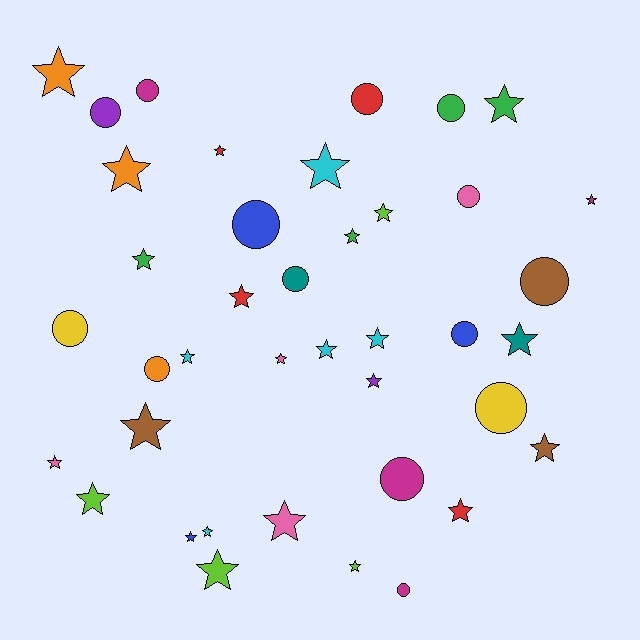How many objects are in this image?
There are 40 objects.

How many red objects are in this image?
There are 4 red objects.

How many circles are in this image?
There are 14 circles.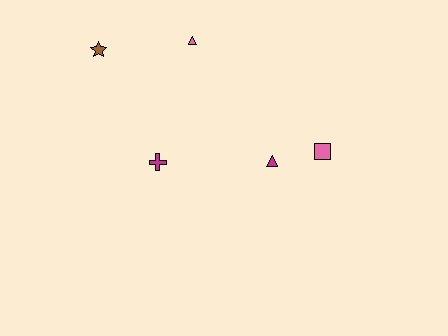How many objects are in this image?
There are 5 objects.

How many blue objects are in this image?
There are no blue objects.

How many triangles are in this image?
There are 2 triangles.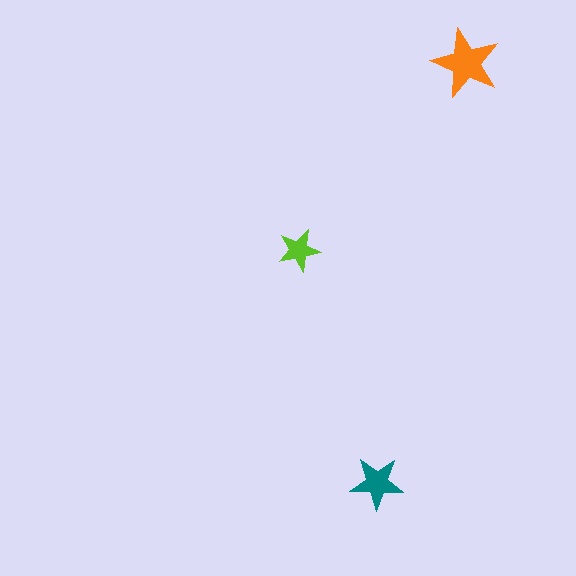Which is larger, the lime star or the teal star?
The teal one.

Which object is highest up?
The orange star is topmost.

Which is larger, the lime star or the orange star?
The orange one.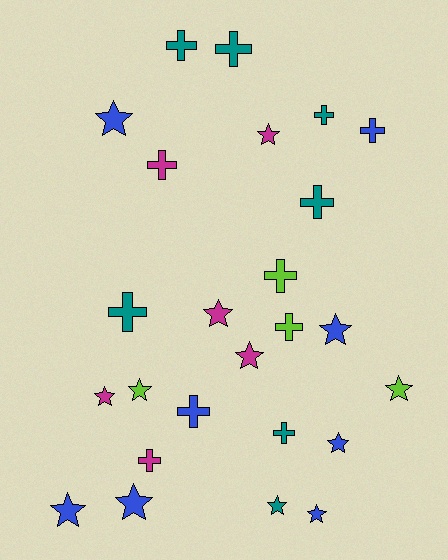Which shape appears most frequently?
Star, with 13 objects.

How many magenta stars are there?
There are 4 magenta stars.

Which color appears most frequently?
Blue, with 8 objects.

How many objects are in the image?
There are 25 objects.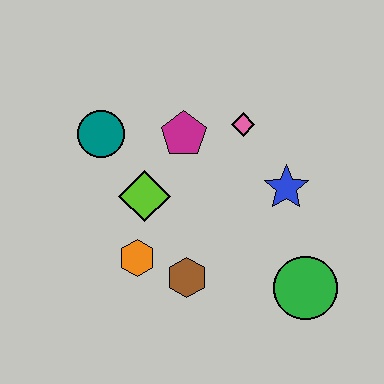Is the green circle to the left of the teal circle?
No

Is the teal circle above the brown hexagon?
Yes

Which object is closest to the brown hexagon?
The orange hexagon is closest to the brown hexagon.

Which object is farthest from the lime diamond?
The green circle is farthest from the lime diamond.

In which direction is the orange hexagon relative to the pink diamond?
The orange hexagon is below the pink diamond.